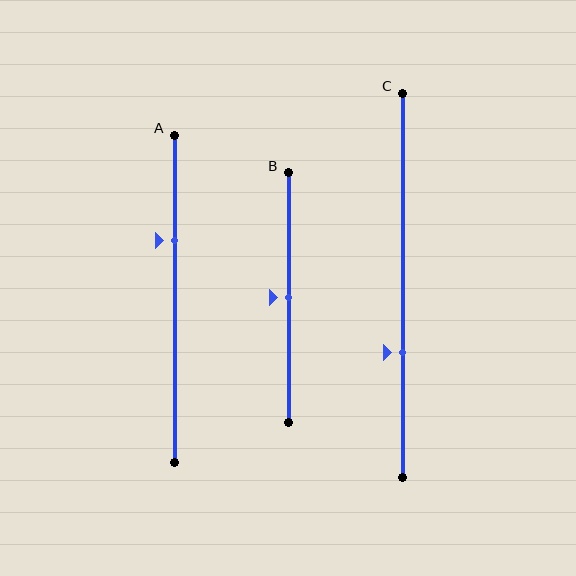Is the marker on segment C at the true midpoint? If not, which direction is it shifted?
No, the marker on segment C is shifted downward by about 17% of the segment length.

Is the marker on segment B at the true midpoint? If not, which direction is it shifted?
Yes, the marker on segment B is at the true midpoint.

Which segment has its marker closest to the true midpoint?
Segment B has its marker closest to the true midpoint.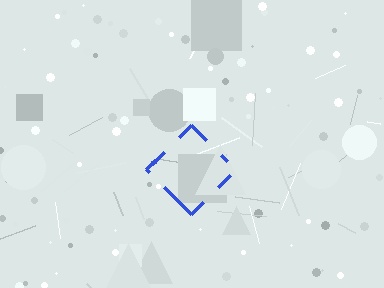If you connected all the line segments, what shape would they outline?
They would outline a diamond.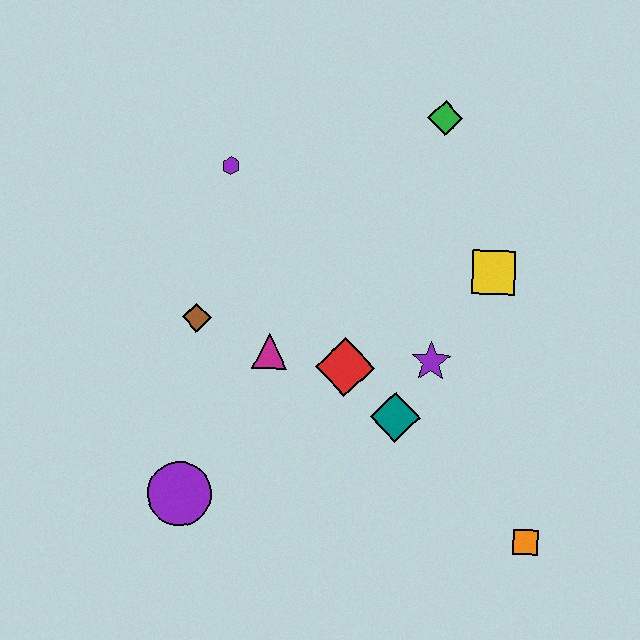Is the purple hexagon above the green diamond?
No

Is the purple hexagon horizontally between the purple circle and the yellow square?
Yes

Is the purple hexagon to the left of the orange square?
Yes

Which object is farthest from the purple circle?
The green diamond is farthest from the purple circle.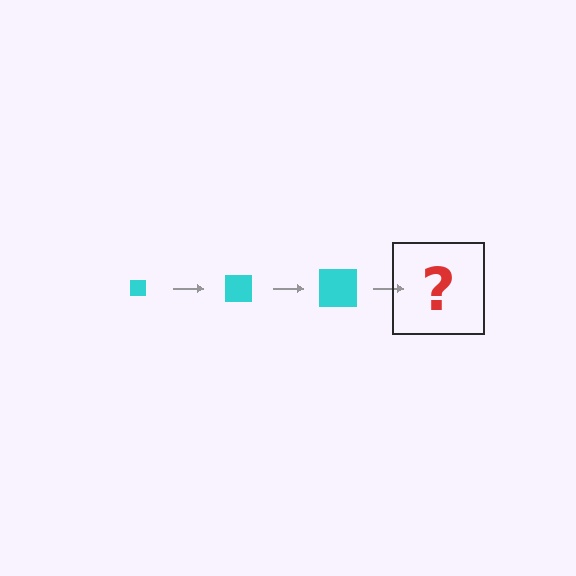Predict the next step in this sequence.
The next step is a cyan square, larger than the previous one.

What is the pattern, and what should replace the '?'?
The pattern is that the square gets progressively larger each step. The '?' should be a cyan square, larger than the previous one.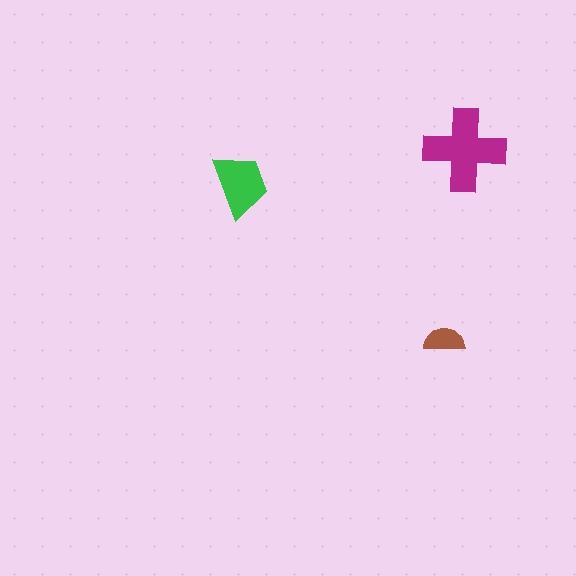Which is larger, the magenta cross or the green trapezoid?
The magenta cross.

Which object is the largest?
The magenta cross.